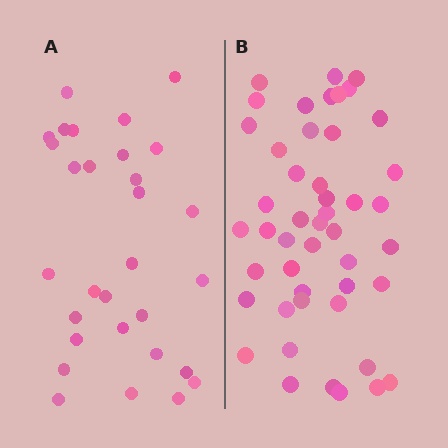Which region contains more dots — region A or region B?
Region B (the right region) has more dots.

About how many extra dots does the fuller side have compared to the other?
Region B has approximately 15 more dots than region A.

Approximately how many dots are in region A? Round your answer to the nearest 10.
About 30 dots.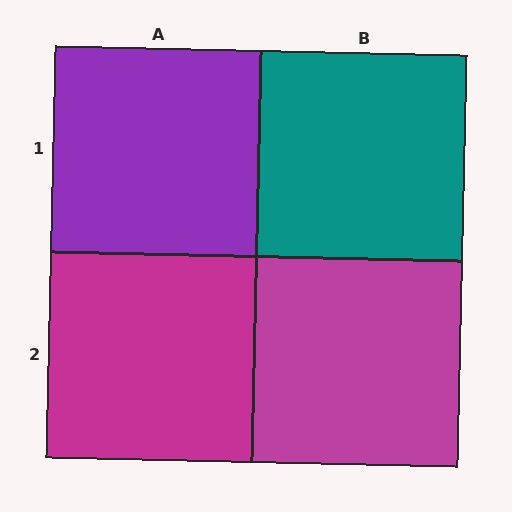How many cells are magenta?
2 cells are magenta.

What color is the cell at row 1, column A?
Purple.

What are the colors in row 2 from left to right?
Magenta, magenta.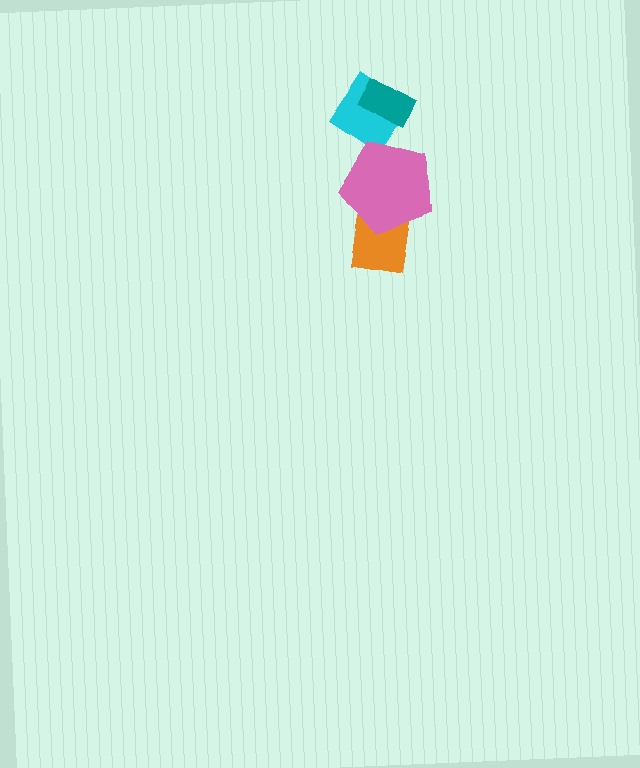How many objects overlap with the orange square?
1 object overlaps with the orange square.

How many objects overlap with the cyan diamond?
1 object overlaps with the cyan diamond.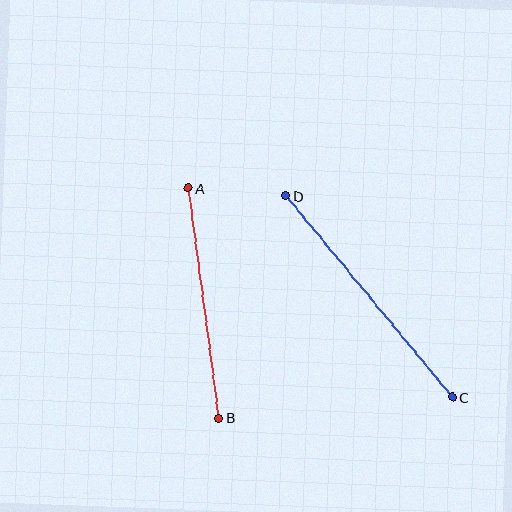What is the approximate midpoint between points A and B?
The midpoint is at approximately (204, 303) pixels.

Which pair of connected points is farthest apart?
Points C and D are farthest apart.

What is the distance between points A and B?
The distance is approximately 232 pixels.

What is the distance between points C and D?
The distance is approximately 261 pixels.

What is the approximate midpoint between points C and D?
The midpoint is at approximately (369, 297) pixels.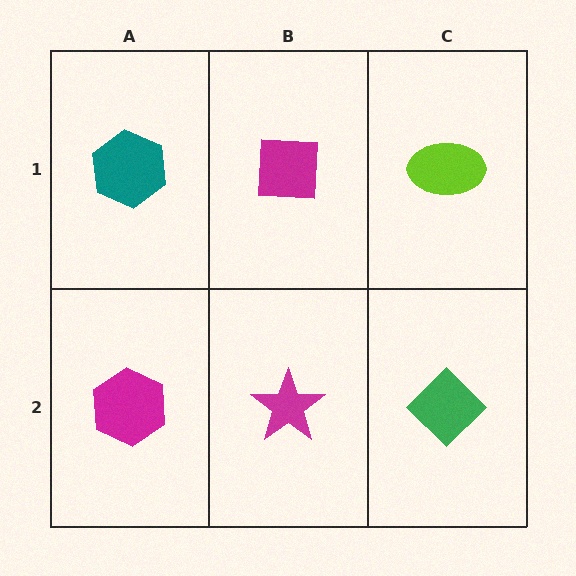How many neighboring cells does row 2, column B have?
3.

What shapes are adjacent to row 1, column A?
A magenta hexagon (row 2, column A), a magenta square (row 1, column B).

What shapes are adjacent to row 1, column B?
A magenta star (row 2, column B), a teal hexagon (row 1, column A), a lime ellipse (row 1, column C).